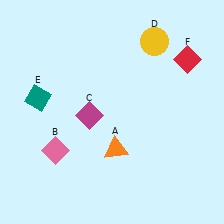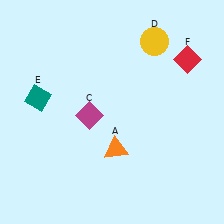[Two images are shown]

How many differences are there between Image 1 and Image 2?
There is 1 difference between the two images.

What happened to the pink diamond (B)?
The pink diamond (B) was removed in Image 2. It was in the bottom-left area of Image 1.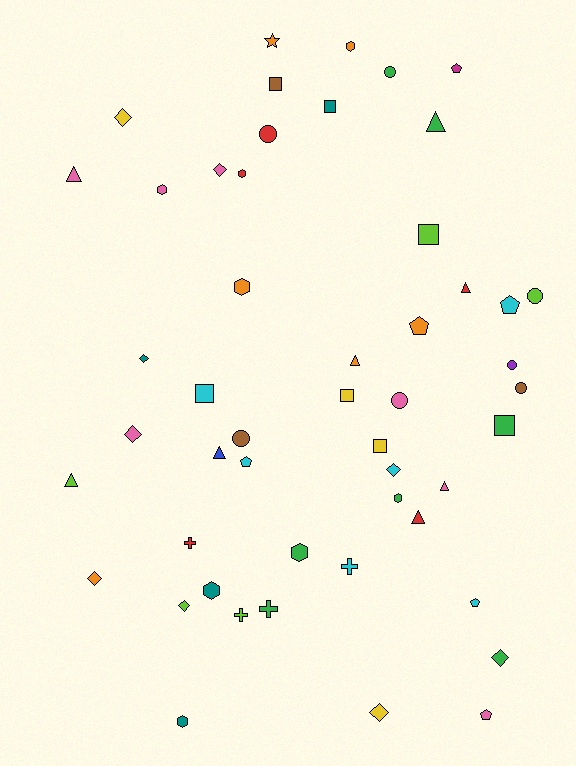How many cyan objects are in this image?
There are 6 cyan objects.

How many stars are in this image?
There is 1 star.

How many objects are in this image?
There are 50 objects.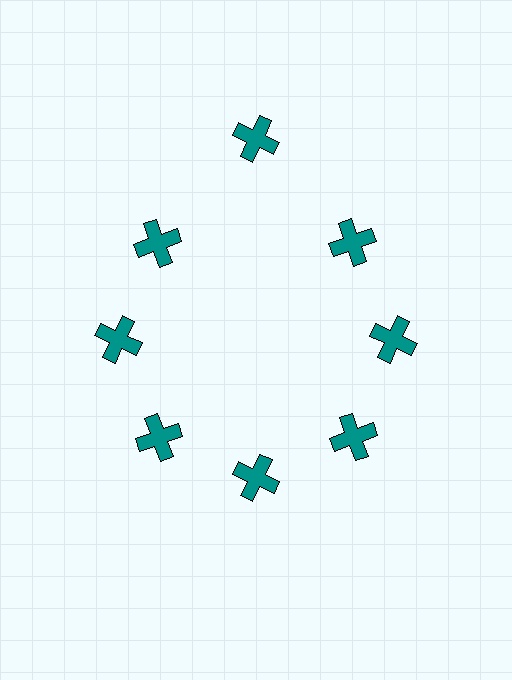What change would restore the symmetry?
The symmetry would be restored by moving it inward, back onto the ring so that all 8 crosses sit at equal angles and equal distance from the center.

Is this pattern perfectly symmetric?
No. The 8 teal crosses are arranged in a ring, but one element near the 12 o'clock position is pushed outward from the center, breaking the 8-fold rotational symmetry.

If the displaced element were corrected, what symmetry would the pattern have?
It would have 8-fold rotational symmetry — the pattern would map onto itself every 45 degrees.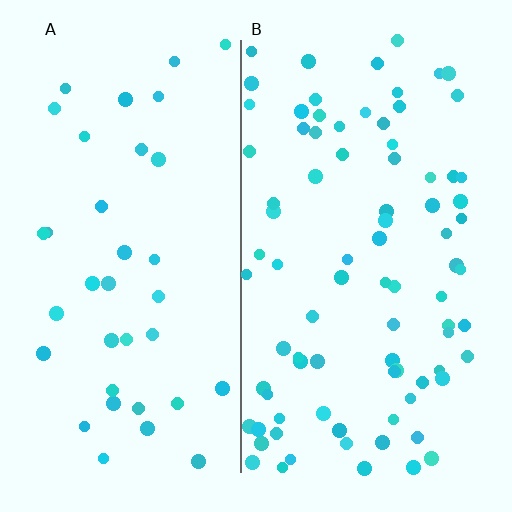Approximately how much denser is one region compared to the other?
Approximately 2.2× — region B over region A.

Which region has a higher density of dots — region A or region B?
B (the right).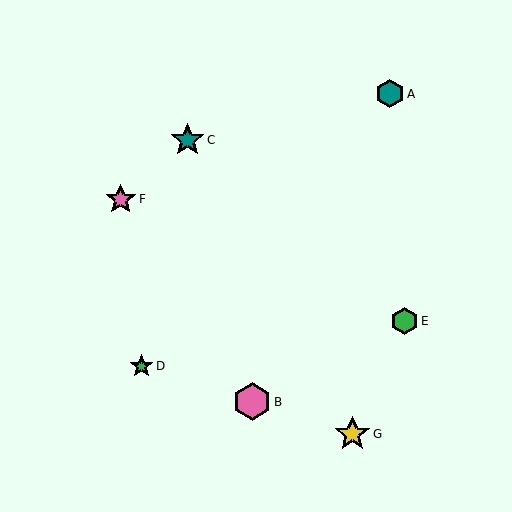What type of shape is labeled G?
Shape G is a yellow star.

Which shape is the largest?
The pink hexagon (labeled B) is the largest.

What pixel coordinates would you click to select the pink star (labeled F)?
Click at (121, 199) to select the pink star F.